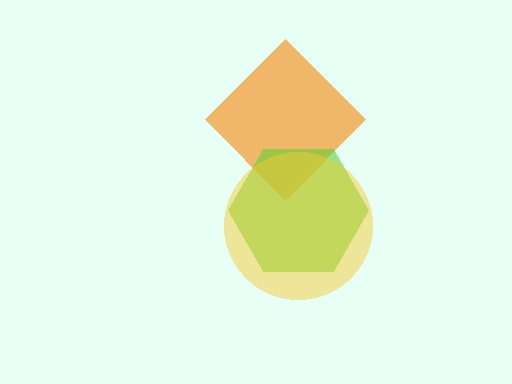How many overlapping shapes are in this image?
There are 3 overlapping shapes in the image.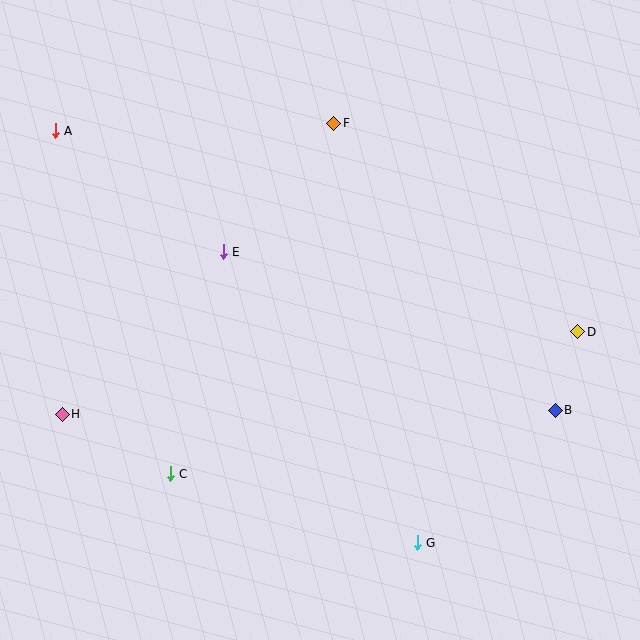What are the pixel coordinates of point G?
Point G is at (417, 543).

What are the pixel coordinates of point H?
Point H is at (62, 414).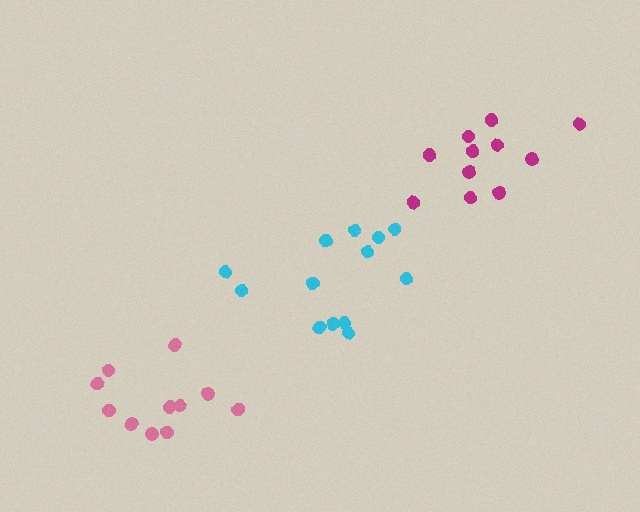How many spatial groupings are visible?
There are 3 spatial groupings.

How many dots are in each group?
Group 1: 13 dots, Group 2: 11 dots, Group 3: 11 dots (35 total).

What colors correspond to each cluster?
The clusters are colored: cyan, pink, magenta.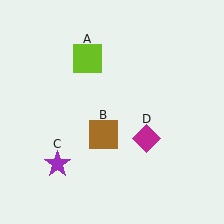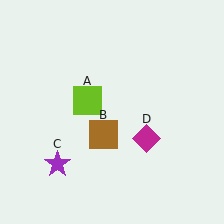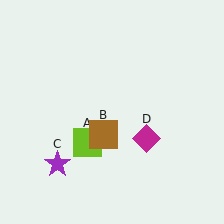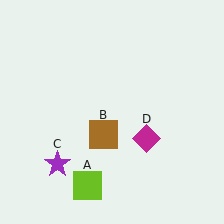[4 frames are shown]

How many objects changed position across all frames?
1 object changed position: lime square (object A).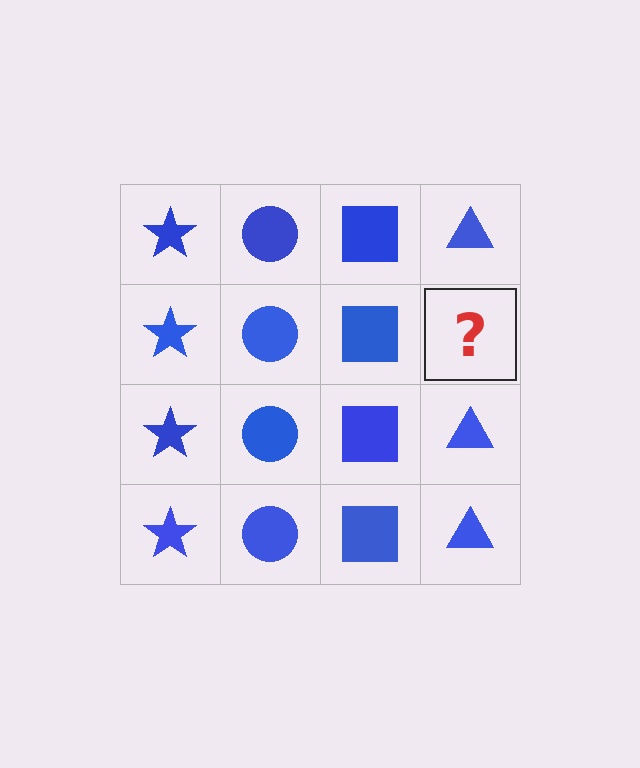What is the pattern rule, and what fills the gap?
The rule is that each column has a consistent shape. The gap should be filled with a blue triangle.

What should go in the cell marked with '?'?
The missing cell should contain a blue triangle.